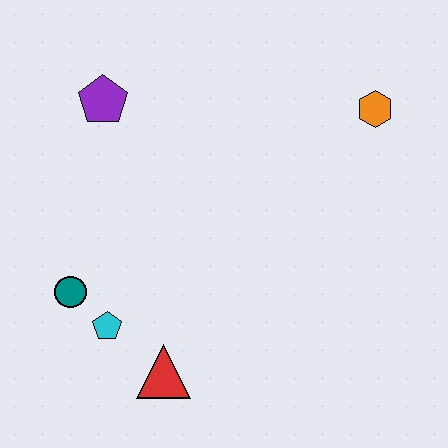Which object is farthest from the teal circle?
The orange hexagon is farthest from the teal circle.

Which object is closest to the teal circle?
The cyan pentagon is closest to the teal circle.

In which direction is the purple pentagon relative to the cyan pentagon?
The purple pentagon is above the cyan pentagon.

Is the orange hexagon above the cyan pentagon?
Yes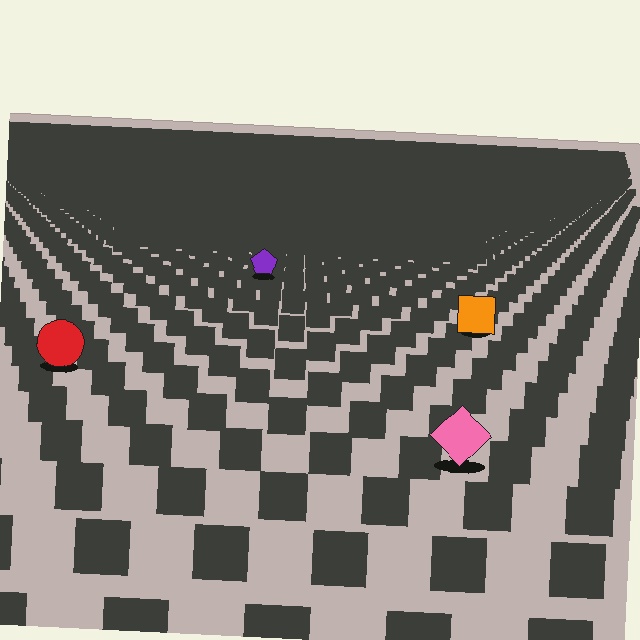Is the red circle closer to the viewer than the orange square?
Yes. The red circle is closer — you can tell from the texture gradient: the ground texture is coarser near it.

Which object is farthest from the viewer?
The purple pentagon is farthest from the viewer. It appears smaller and the ground texture around it is denser.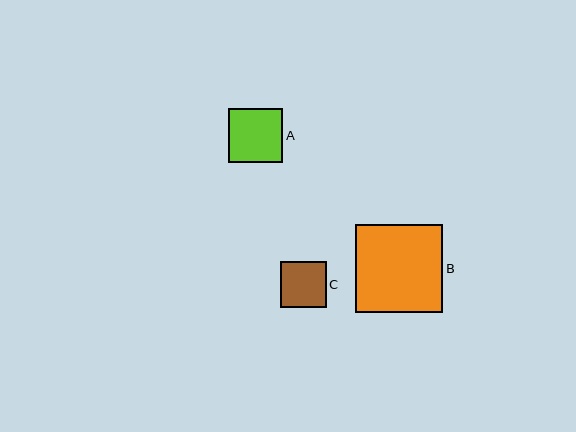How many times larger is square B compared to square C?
Square B is approximately 1.9 times the size of square C.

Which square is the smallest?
Square C is the smallest with a size of approximately 46 pixels.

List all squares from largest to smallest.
From largest to smallest: B, A, C.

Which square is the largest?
Square B is the largest with a size of approximately 88 pixels.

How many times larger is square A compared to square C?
Square A is approximately 1.2 times the size of square C.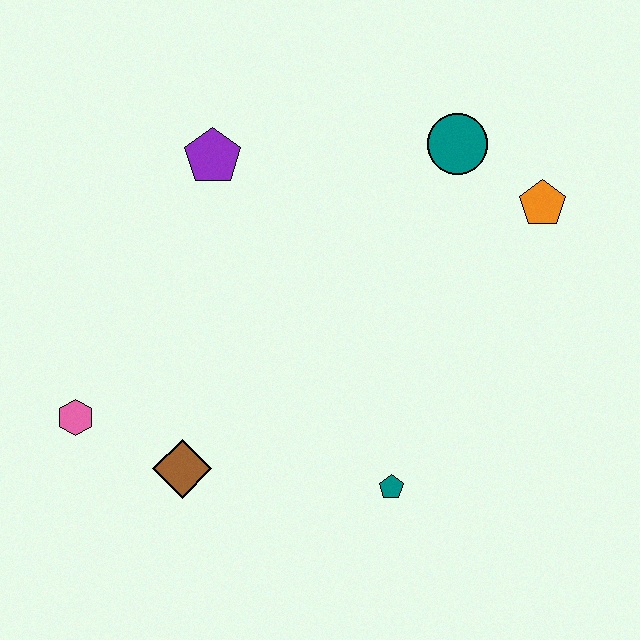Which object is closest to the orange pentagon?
The teal circle is closest to the orange pentagon.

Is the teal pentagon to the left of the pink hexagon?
No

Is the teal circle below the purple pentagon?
No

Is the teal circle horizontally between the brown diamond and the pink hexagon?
No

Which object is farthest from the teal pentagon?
The purple pentagon is farthest from the teal pentagon.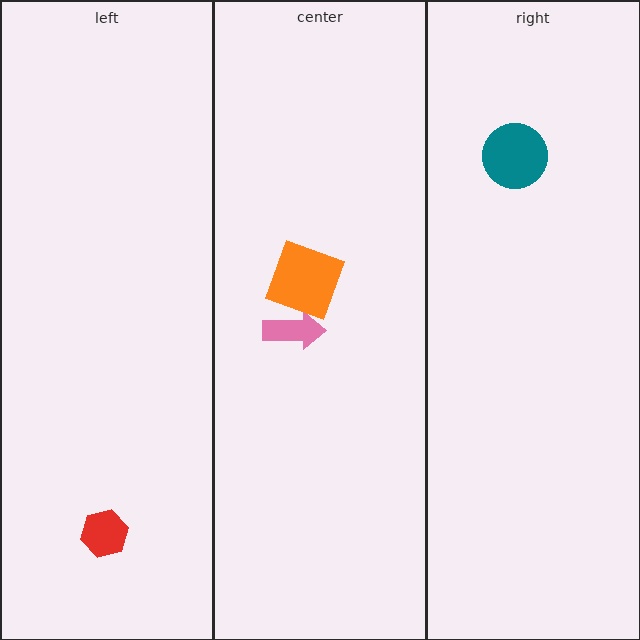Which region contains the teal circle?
The right region.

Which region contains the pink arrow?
The center region.